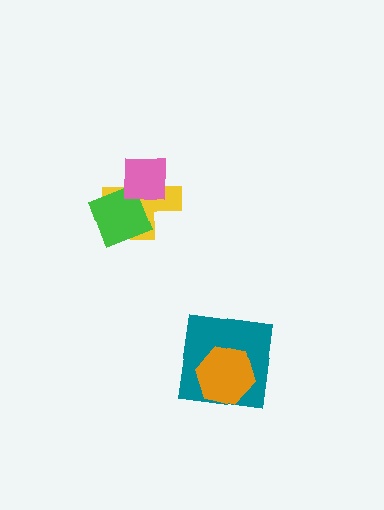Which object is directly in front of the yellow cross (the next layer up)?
The green diamond is directly in front of the yellow cross.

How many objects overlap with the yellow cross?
2 objects overlap with the yellow cross.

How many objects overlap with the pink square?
2 objects overlap with the pink square.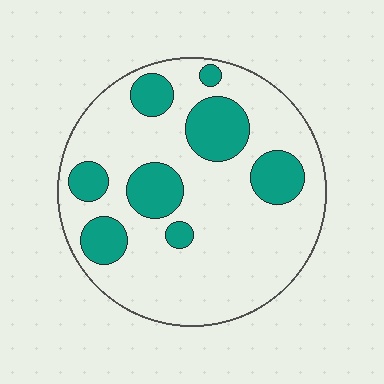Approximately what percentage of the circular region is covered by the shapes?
Approximately 25%.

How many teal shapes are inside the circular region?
8.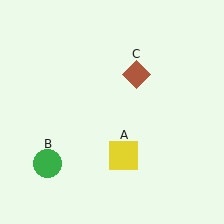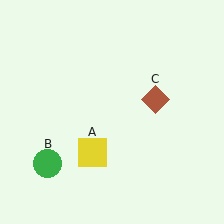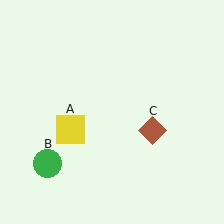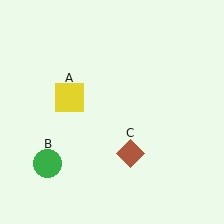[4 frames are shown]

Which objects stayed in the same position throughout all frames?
Green circle (object B) remained stationary.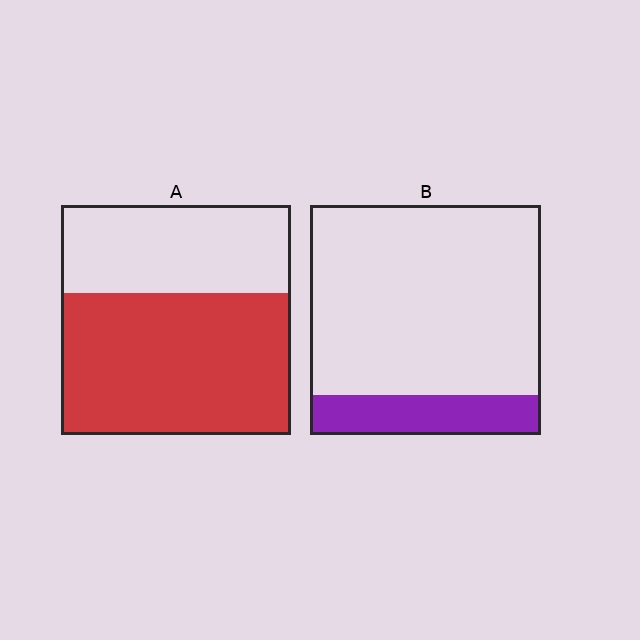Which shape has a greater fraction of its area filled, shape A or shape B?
Shape A.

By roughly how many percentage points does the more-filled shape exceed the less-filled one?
By roughly 45 percentage points (A over B).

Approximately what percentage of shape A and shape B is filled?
A is approximately 60% and B is approximately 15%.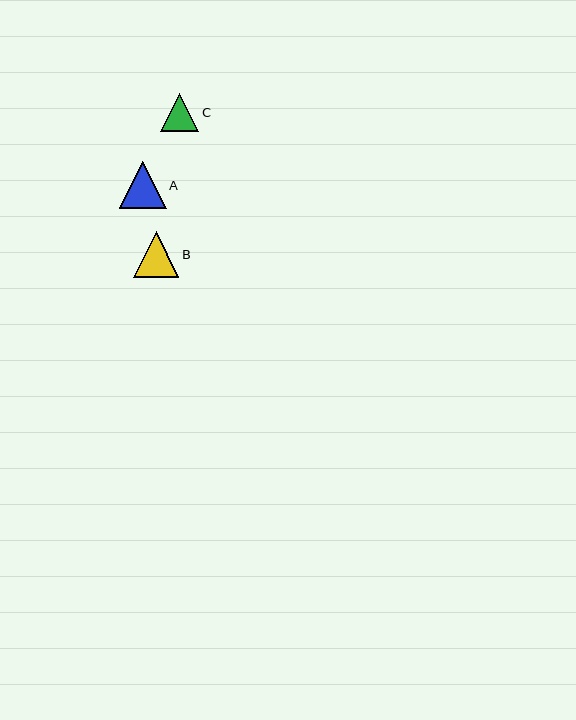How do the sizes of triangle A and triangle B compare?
Triangle A and triangle B are approximately the same size.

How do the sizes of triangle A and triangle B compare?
Triangle A and triangle B are approximately the same size.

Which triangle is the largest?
Triangle A is the largest with a size of approximately 47 pixels.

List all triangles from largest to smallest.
From largest to smallest: A, B, C.